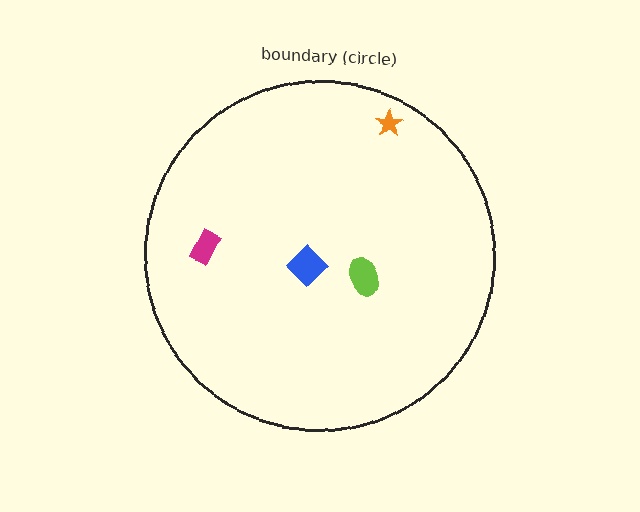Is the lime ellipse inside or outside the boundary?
Inside.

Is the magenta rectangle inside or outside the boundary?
Inside.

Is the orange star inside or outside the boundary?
Inside.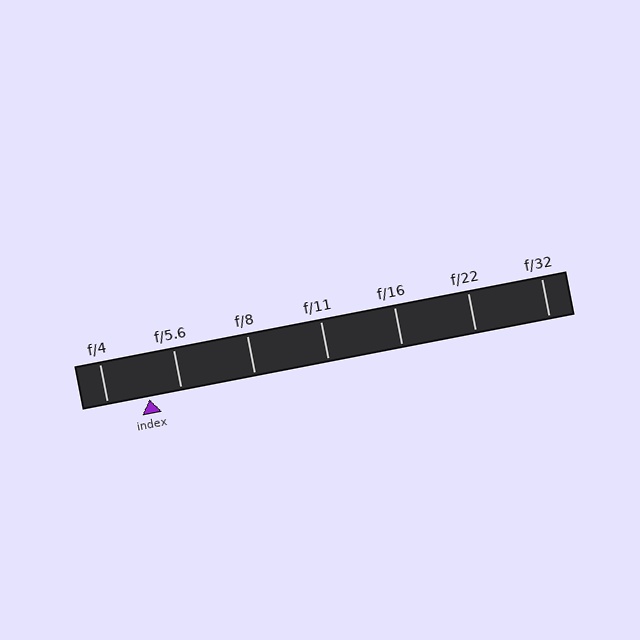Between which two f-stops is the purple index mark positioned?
The index mark is between f/4 and f/5.6.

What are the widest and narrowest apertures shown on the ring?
The widest aperture shown is f/4 and the narrowest is f/32.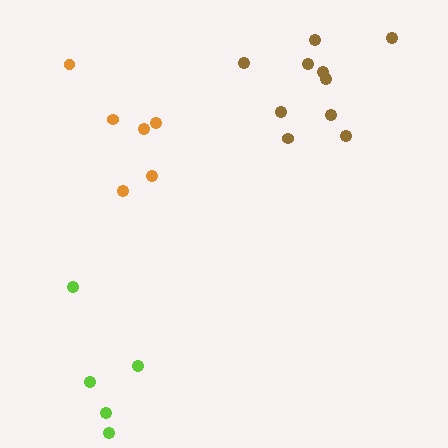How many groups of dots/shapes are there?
There are 3 groups.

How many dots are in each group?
Group 1: 10 dots, Group 2: 6 dots, Group 3: 5 dots (21 total).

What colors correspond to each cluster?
The clusters are colored: brown, orange, lime.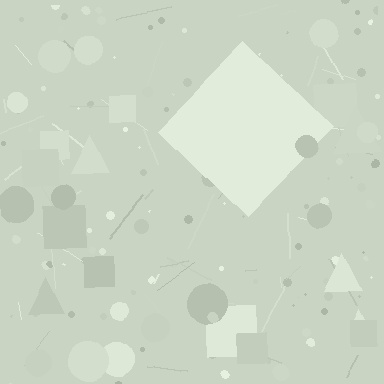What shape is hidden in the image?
A diamond is hidden in the image.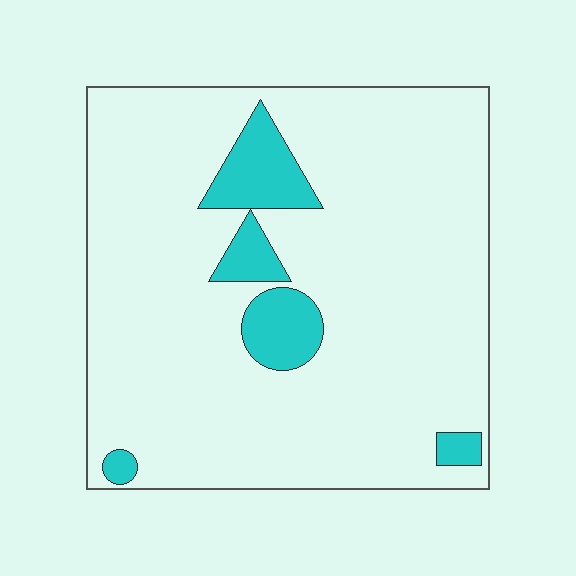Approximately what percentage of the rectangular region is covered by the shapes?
Approximately 10%.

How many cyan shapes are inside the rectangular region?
5.